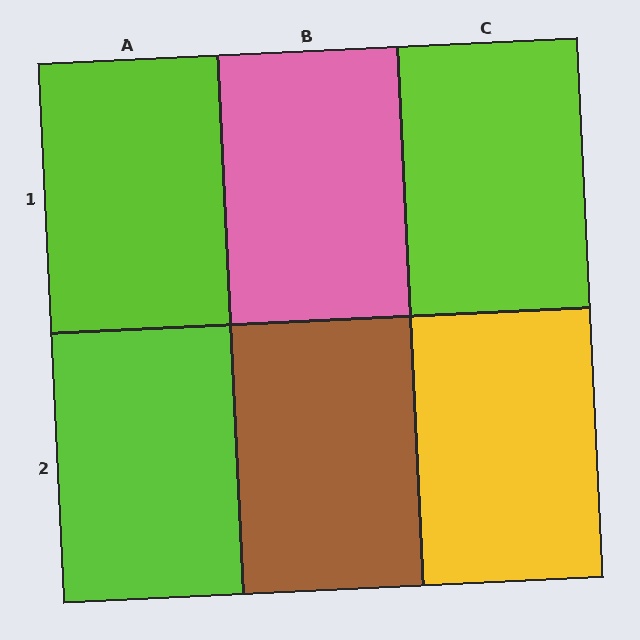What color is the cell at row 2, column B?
Brown.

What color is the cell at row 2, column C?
Yellow.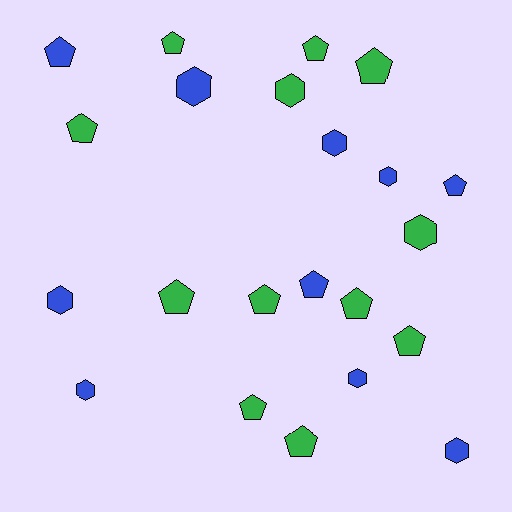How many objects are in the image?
There are 22 objects.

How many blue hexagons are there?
There are 7 blue hexagons.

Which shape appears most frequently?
Pentagon, with 13 objects.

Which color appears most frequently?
Green, with 12 objects.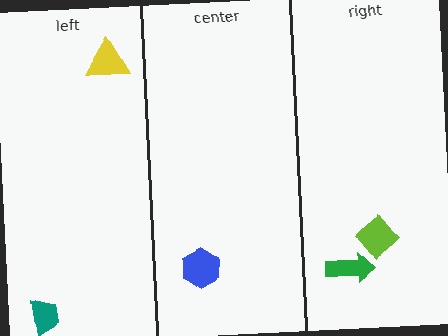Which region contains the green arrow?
The right region.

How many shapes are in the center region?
1.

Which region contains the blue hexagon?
The center region.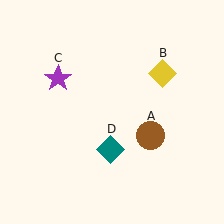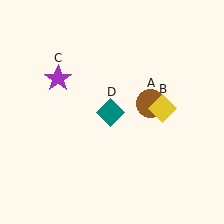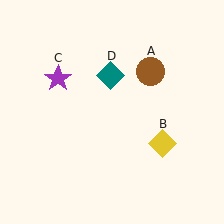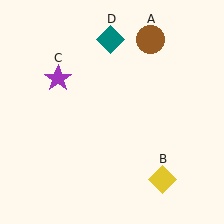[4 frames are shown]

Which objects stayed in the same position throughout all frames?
Purple star (object C) remained stationary.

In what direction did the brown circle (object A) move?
The brown circle (object A) moved up.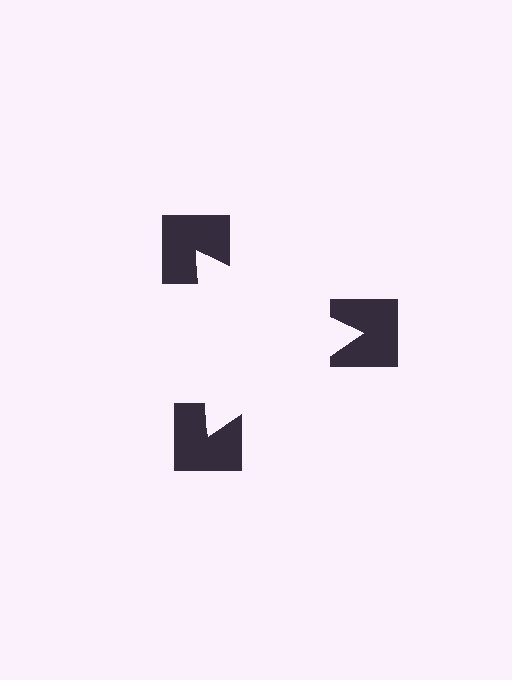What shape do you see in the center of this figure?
An illusory triangle — its edges are inferred from the aligned wedge cuts in the notched squares, not physically drawn.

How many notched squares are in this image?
There are 3 — one at each vertex of the illusory triangle.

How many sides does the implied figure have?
3 sides.